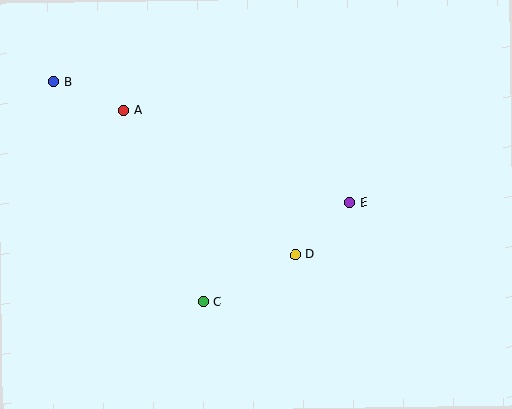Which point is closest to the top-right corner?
Point E is closest to the top-right corner.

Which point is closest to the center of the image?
Point D at (295, 255) is closest to the center.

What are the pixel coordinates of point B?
Point B is at (54, 82).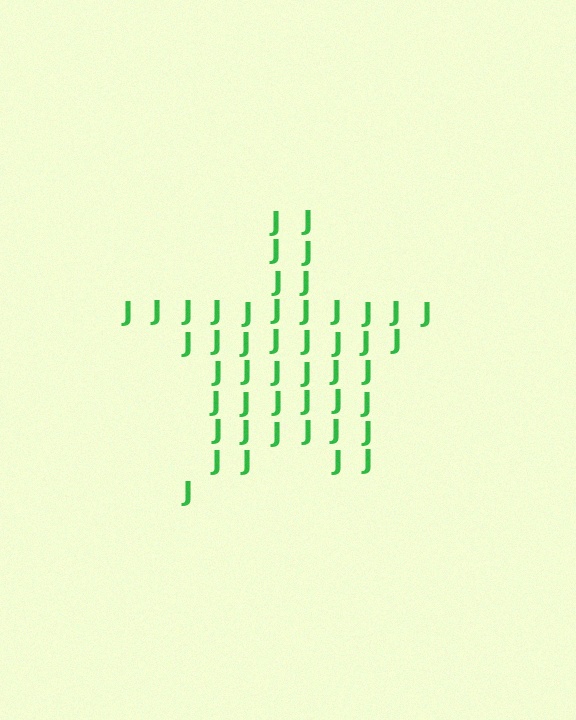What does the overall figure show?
The overall figure shows a star.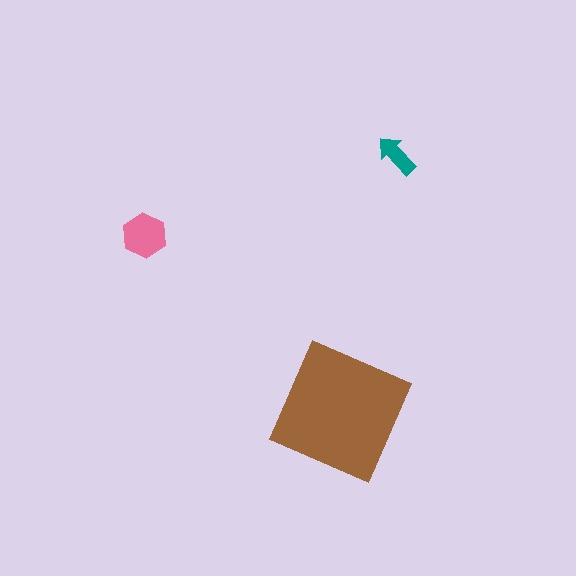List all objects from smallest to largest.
The teal arrow, the pink hexagon, the brown square.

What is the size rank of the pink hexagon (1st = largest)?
2nd.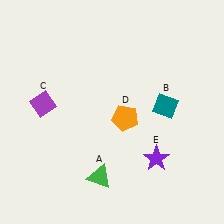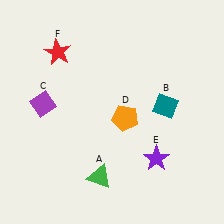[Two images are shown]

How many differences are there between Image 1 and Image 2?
There is 1 difference between the two images.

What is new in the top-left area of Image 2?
A red star (F) was added in the top-left area of Image 2.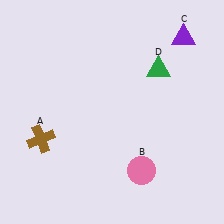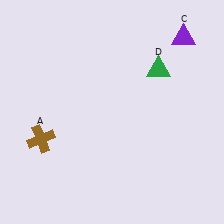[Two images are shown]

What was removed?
The pink circle (B) was removed in Image 2.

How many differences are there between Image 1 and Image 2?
There is 1 difference between the two images.